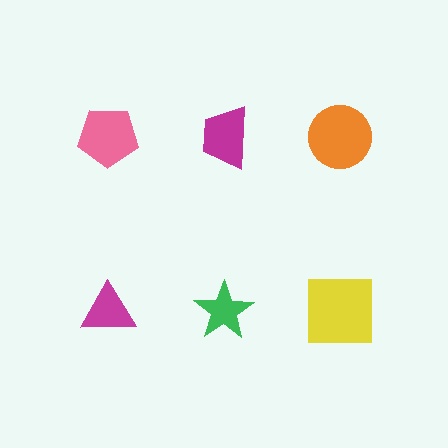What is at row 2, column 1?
A magenta triangle.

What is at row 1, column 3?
An orange circle.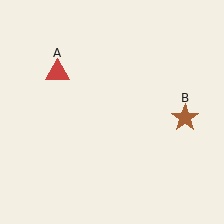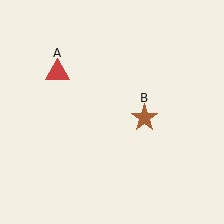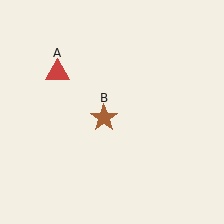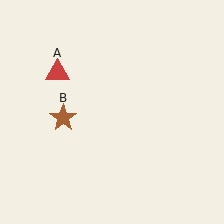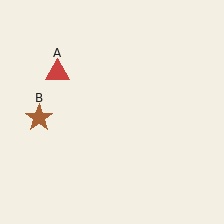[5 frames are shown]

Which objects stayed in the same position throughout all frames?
Red triangle (object A) remained stationary.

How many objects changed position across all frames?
1 object changed position: brown star (object B).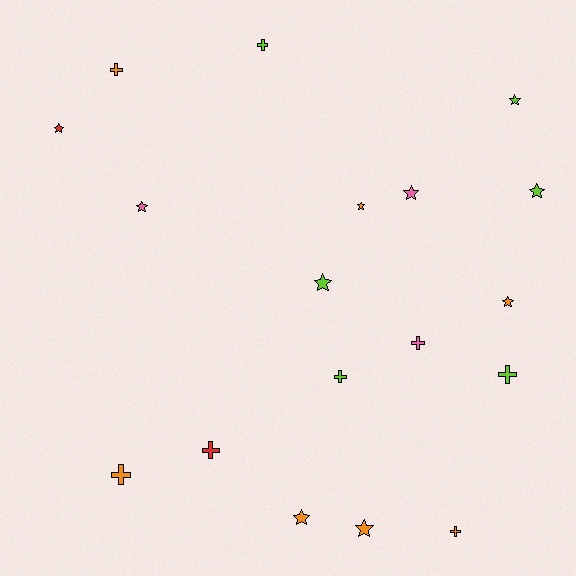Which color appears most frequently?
Orange, with 7 objects.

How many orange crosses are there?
There are 3 orange crosses.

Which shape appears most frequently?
Star, with 10 objects.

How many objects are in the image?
There are 18 objects.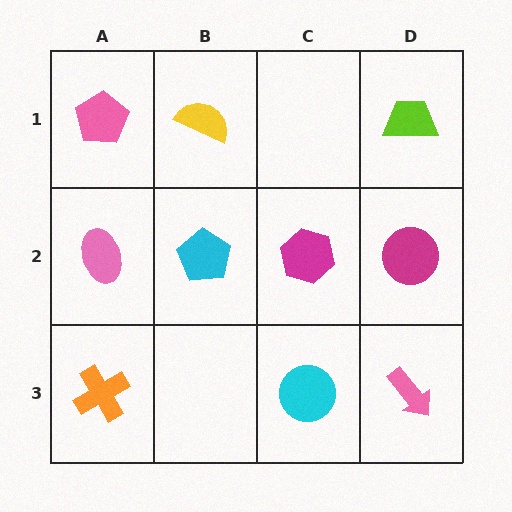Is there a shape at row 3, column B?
No, that cell is empty.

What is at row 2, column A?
A pink ellipse.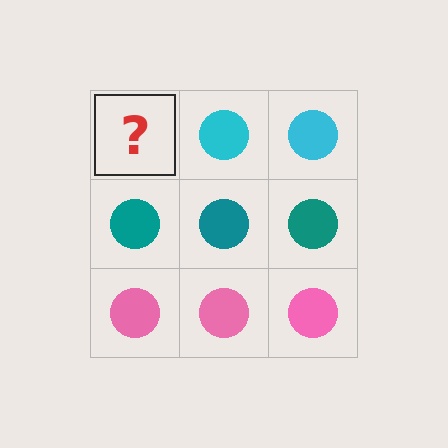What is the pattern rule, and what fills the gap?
The rule is that each row has a consistent color. The gap should be filled with a cyan circle.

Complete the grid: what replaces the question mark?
The question mark should be replaced with a cyan circle.